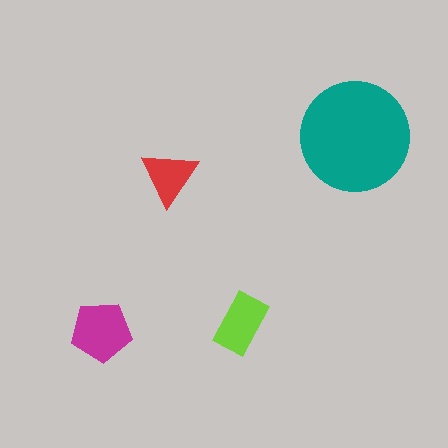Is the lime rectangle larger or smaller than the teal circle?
Smaller.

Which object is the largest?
The teal circle.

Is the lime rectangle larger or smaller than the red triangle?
Larger.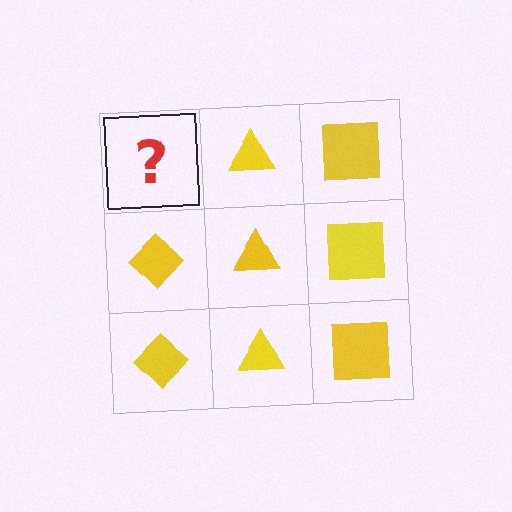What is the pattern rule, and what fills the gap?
The rule is that each column has a consistent shape. The gap should be filled with a yellow diamond.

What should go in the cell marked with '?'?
The missing cell should contain a yellow diamond.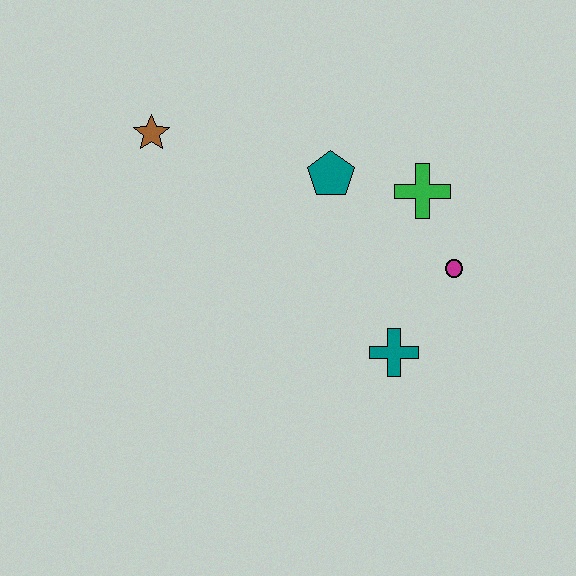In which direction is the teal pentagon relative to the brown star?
The teal pentagon is to the right of the brown star.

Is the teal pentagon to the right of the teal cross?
No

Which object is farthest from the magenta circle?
The brown star is farthest from the magenta circle.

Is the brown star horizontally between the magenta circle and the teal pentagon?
No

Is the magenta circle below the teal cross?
No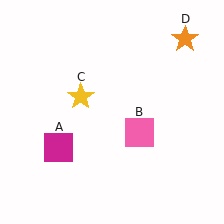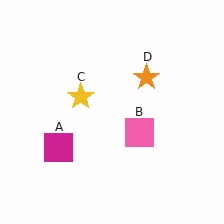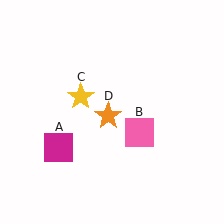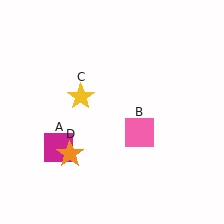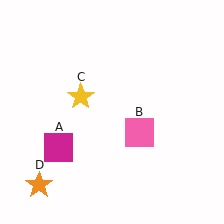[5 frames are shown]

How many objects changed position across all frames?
1 object changed position: orange star (object D).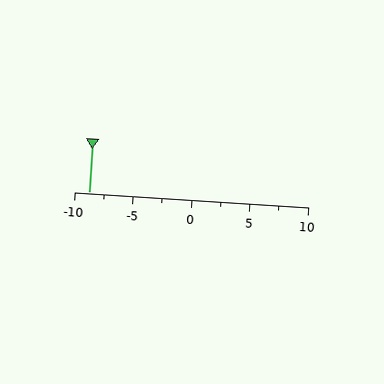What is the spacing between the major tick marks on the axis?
The major ticks are spaced 5 apart.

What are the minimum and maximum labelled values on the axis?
The axis runs from -10 to 10.